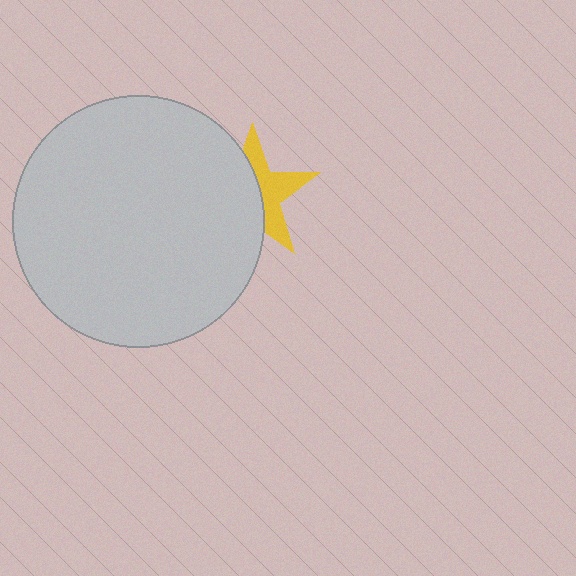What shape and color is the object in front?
The object in front is a light gray circle.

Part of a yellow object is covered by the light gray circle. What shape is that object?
It is a star.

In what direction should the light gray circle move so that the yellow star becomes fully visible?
The light gray circle should move left. That is the shortest direction to clear the overlap and leave the yellow star fully visible.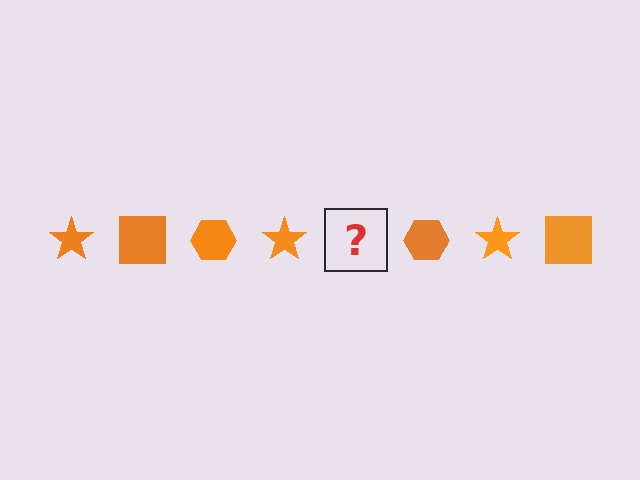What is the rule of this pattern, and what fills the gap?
The rule is that the pattern cycles through star, square, hexagon shapes in orange. The gap should be filled with an orange square.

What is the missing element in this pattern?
The missing element is an orange square.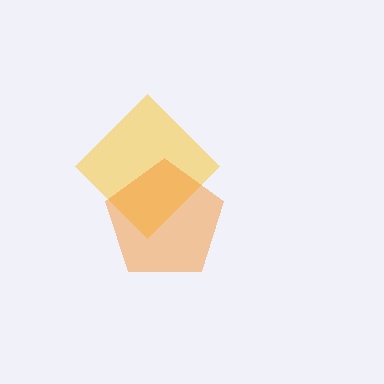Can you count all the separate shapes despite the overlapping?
Yes, there are 2 separate shapes.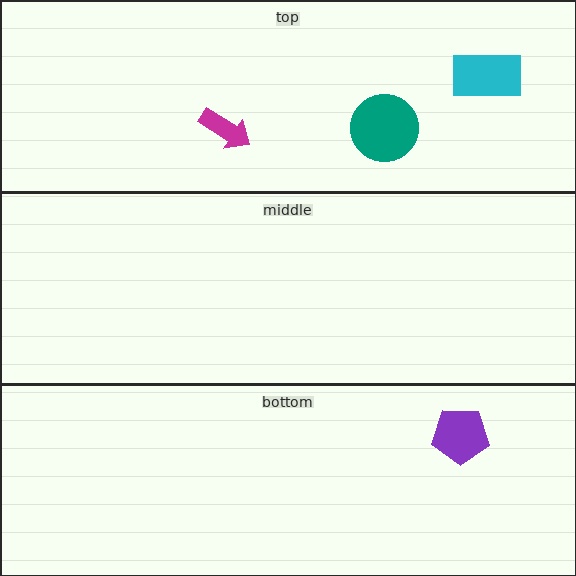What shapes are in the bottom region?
The purple pentagon.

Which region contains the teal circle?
The top region.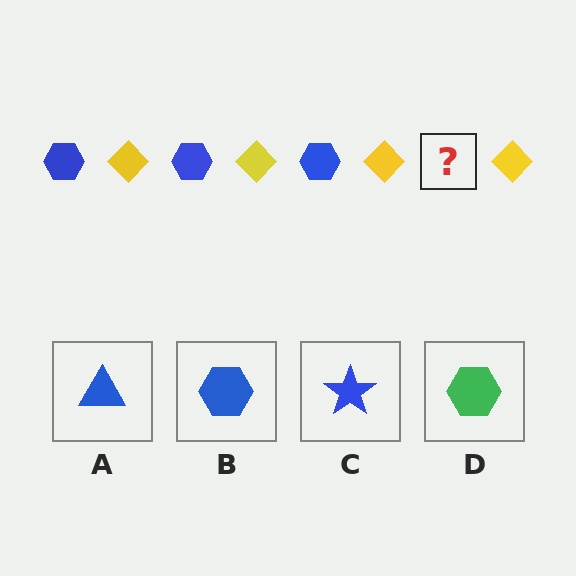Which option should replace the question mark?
Option B.